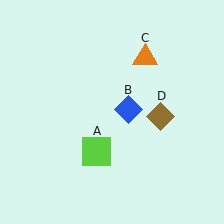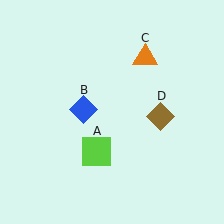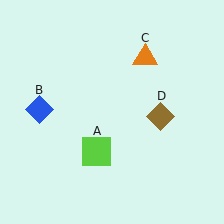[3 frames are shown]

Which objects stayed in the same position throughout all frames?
Lime square (object A) and orange triangle (object C) and brown diamond (object D) remained stationary.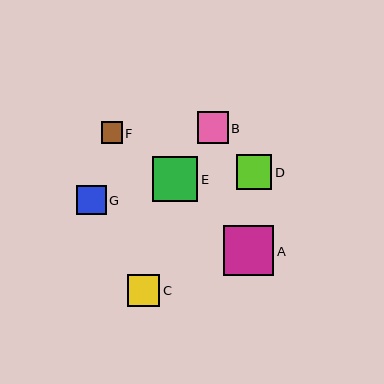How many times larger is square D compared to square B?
Square D is approximately 1.1 times the size of square B.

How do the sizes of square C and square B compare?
Square C and square B are approximately the same size.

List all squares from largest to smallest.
From largest to smallest: A, E, D, C, B, G, F.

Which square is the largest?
Square A is the largest with a size of approximately 50 pixels.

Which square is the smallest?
Square F is the smallest with a size of approximately 21 pixels.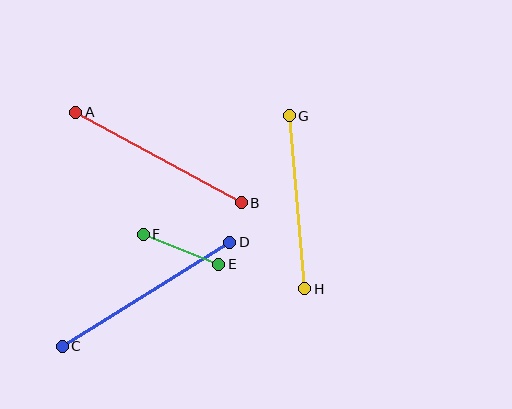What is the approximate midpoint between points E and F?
The midpoint is at approximately (181, 249) pixels.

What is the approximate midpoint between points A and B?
The midpoint is at approximately (159, 158) pixels.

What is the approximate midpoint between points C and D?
The midpoint is at approximately (146, 294) pixels.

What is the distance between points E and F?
The distance is approximately 81 pixels.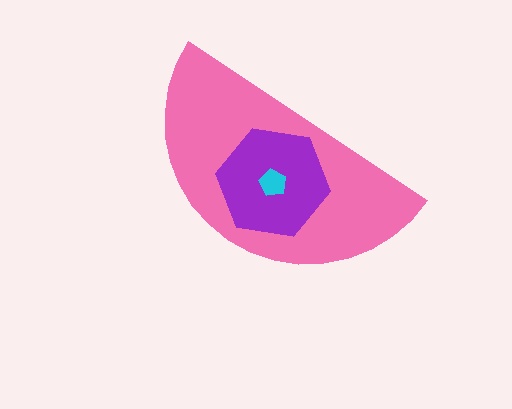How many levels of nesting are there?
3.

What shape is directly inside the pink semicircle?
The purple hexagon.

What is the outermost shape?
The pink semicircle.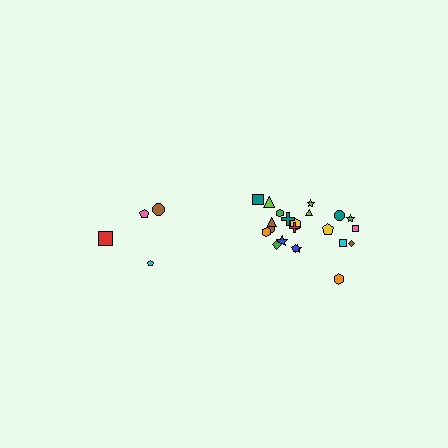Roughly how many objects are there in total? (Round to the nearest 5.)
Roughly 25 objects in total.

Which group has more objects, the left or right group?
The right group.